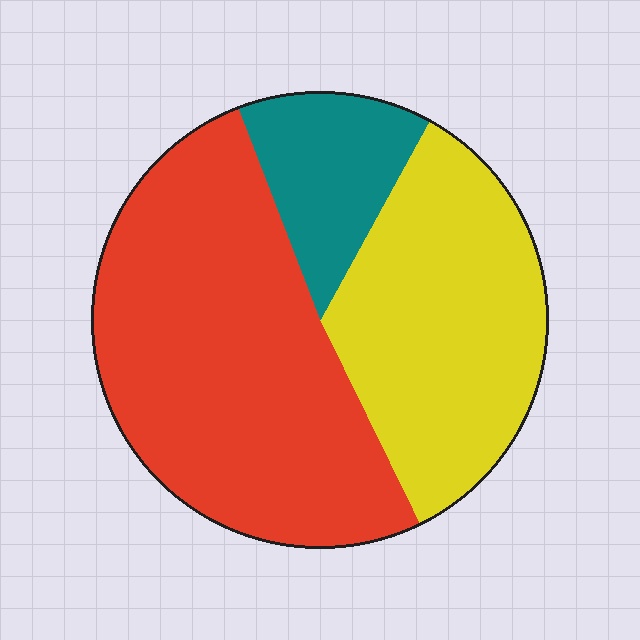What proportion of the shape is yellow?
Yellow covers about 35% of the shape.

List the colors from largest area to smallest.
From largest to smallest: red, yellow, teal.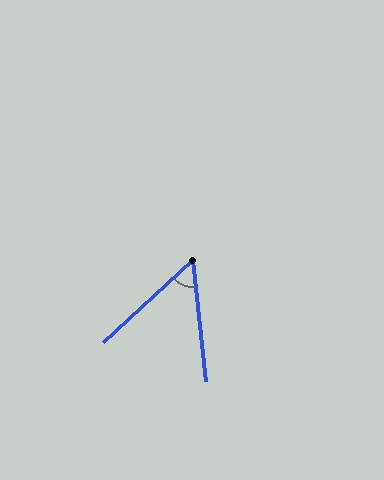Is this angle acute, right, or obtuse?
It is acute.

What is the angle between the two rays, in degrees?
Approximately 54 degrees.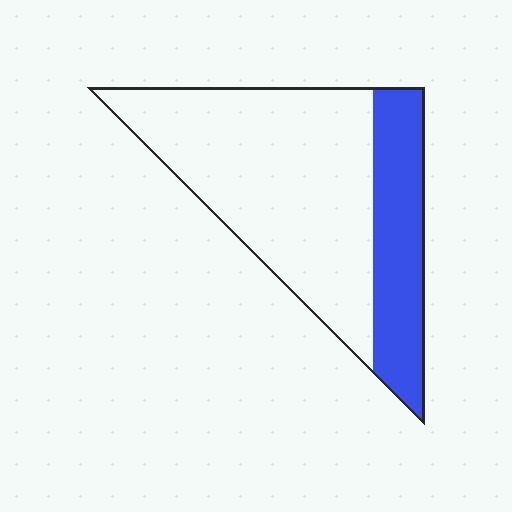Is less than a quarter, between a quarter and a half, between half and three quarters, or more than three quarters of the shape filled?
Between a quarter and a half.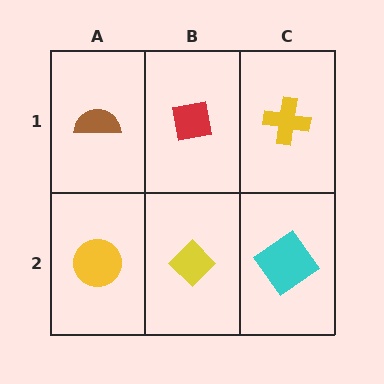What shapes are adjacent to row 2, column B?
A red square (row 1, column B), a yellow circle (row 2, column A), a cyan diamond (row 2, column C).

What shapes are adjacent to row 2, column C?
A yellow cross (row 1, column C), a yellow diamond (row 2, column B).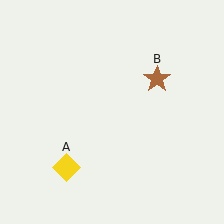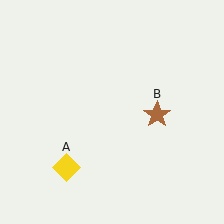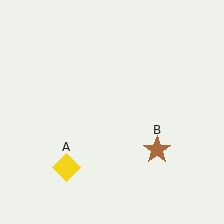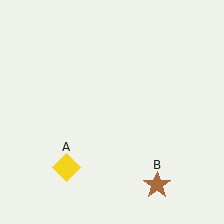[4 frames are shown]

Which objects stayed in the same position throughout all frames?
Yellow diamond (object A) remained stationary.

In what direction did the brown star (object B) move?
The brown star (object B) moved down.